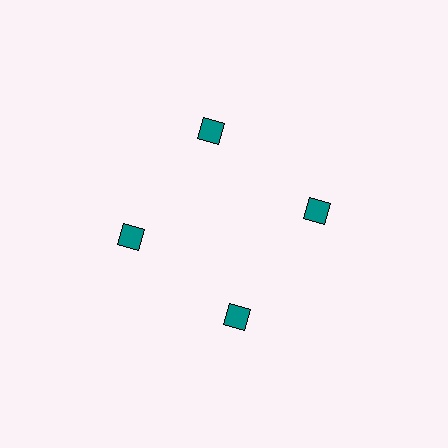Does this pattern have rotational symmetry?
Yes, this pattern has 4-fold rotational symmetry. It looks the same after rotating 90 degrees around the center.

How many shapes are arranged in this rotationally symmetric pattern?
There are 4 shapes, arranged in 4 groups of 1.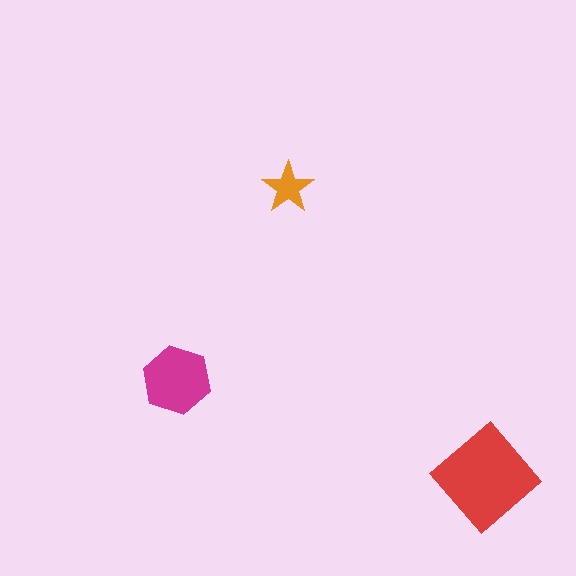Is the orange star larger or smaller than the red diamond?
Smaller.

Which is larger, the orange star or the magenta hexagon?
The magenta hexagon.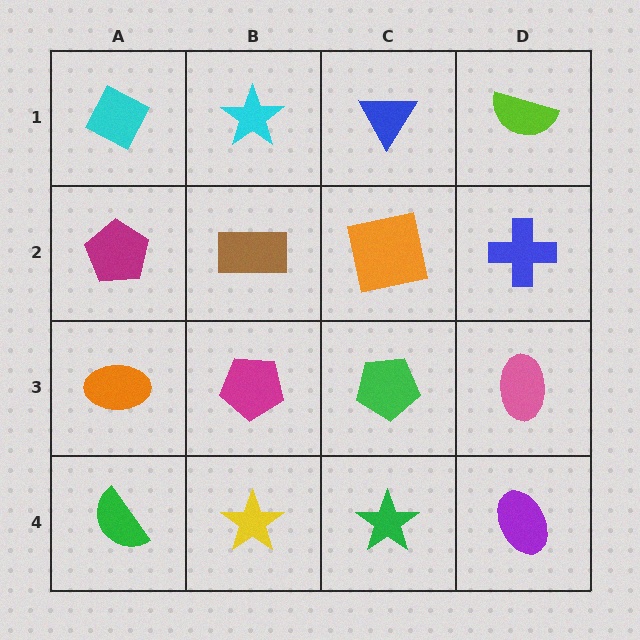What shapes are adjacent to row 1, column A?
A magenta pentagon (row 2, column A), a cyan star (row 1, column B).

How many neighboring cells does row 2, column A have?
3.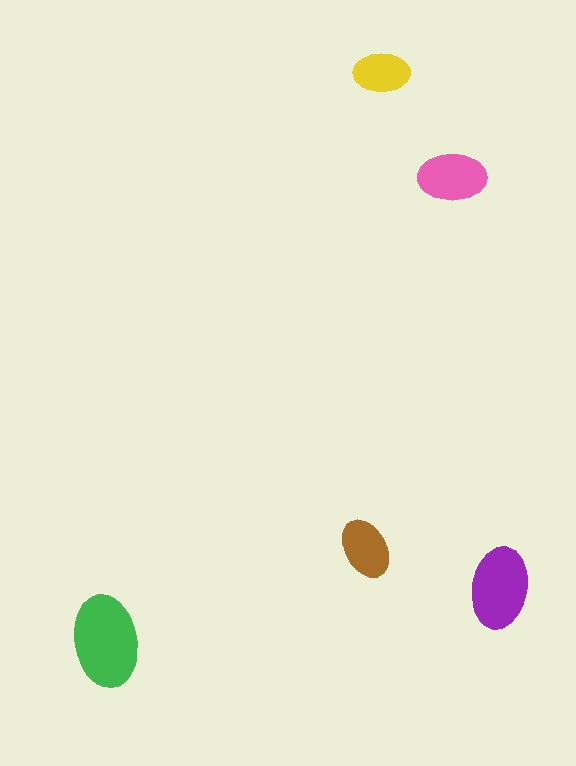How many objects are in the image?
There are 5 objects in the image.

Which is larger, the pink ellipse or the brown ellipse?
The pink one.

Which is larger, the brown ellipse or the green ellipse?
The green one.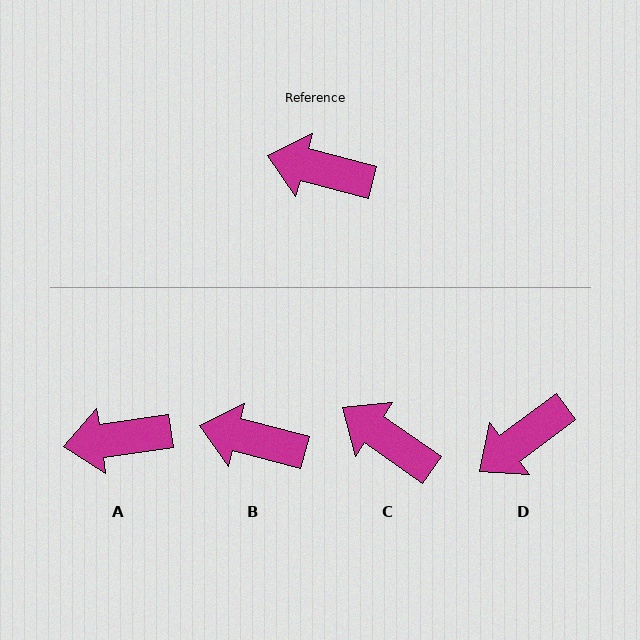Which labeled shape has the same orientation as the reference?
B.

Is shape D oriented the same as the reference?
No, it is off by about 52 degrees.